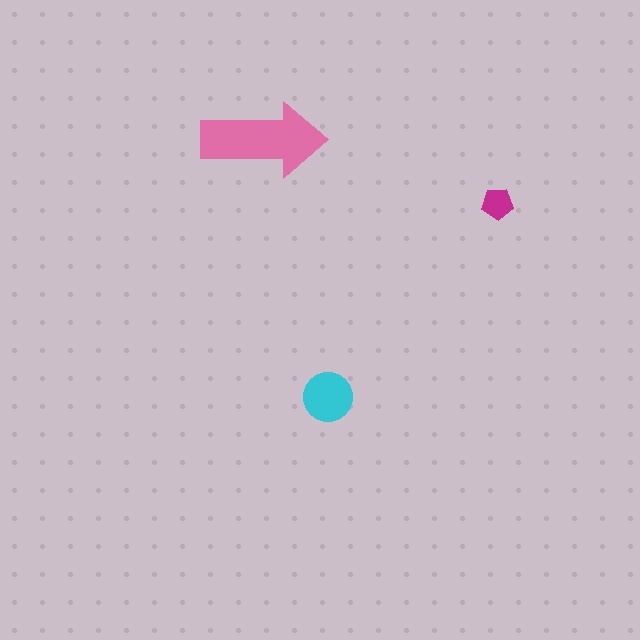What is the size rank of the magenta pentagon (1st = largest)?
3rd.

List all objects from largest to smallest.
The pink arrow, the cyan circle, the magenta pentagon.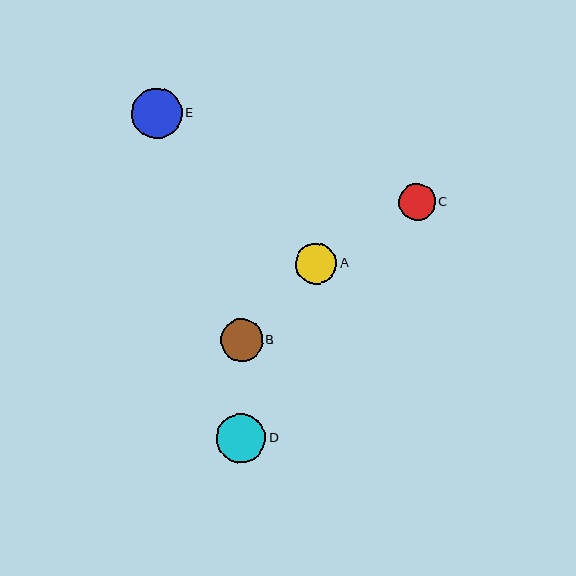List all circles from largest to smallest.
From largest to smallest: E, D, B, A, C.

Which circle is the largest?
Circle E is the largest with a size of approximately 50 pixels.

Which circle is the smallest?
Circle C is the smallest with a size of approximately 36 pixels.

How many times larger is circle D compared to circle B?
Circle D is approximately 1.2 times the size of circle B.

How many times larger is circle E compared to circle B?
Circle E is approximately 1.2 times the size of circle B.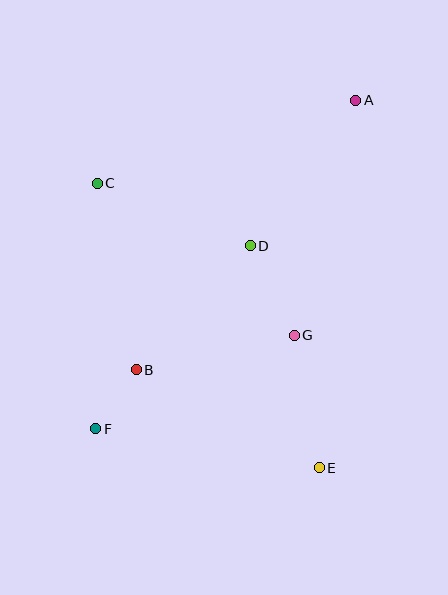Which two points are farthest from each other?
Points A and F are farthest from each other.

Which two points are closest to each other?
Points B and F are closest to each other.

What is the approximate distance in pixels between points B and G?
The distance between B and G is approximately 161 pixels.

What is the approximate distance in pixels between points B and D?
The distance between B and D is approximately 168 pixels.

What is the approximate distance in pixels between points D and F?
The distance between D and F is approximately 240 pixels.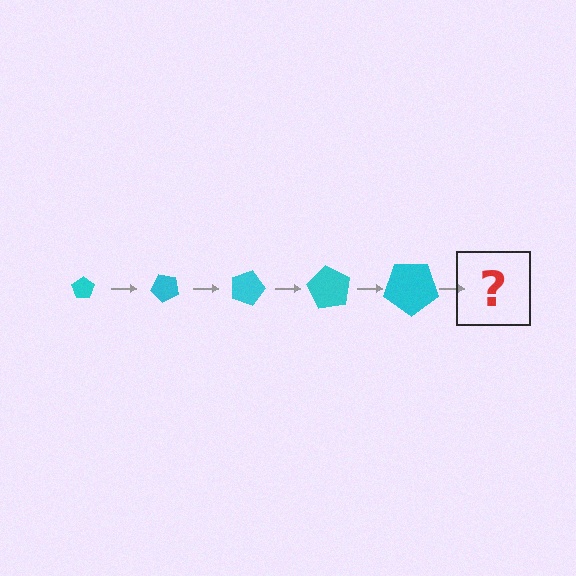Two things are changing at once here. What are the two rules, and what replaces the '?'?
The two rules are that the pentagon grows larger each step and it rotates 45 degrees each step. The '?' should be a pentagon, larger than the previous one and rotated 225 degrees from the start.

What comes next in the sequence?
The next element should be a pentagon, larger than the previous one and rotated 225 degrees from the start.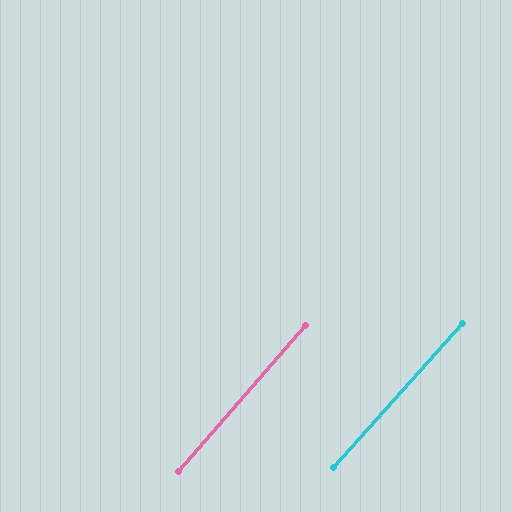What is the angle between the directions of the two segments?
Approximately 1 degree.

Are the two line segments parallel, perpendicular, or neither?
Parallel — their directions differ by only 0.8°.